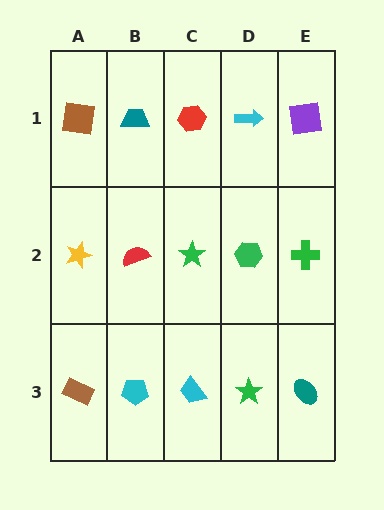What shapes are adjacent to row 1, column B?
A red semicircle (row 2, column B), a brown square (row 1, column A), a red hexagon (row 1, column C).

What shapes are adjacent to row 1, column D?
A green hexagon (row 2, column D), a red hexagon (row 1, column C), a purple square (row 1, column E).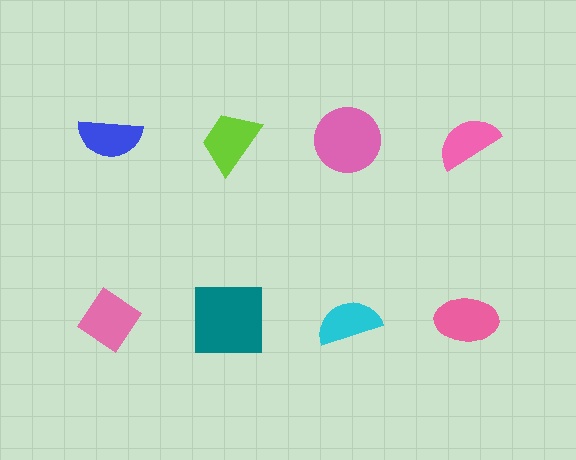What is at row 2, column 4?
A pink ellipse.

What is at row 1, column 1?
A blue semicircle.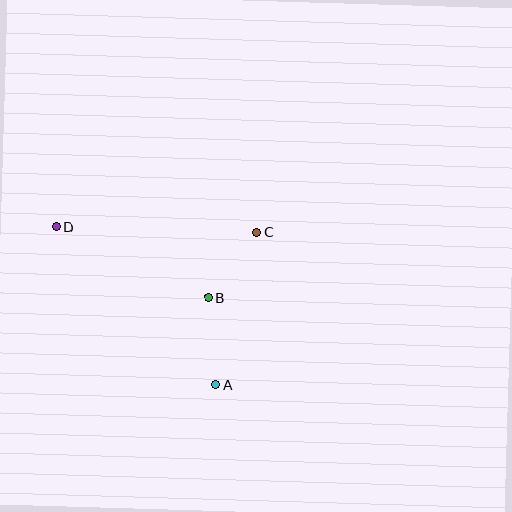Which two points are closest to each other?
Points B and C are closest to each other.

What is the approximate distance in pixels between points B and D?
The distance between B and D is approximately 167 pixels.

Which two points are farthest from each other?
Points A and D are farthest from each other.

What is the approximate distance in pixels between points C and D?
The distance between C and D is approximately 200 pixels.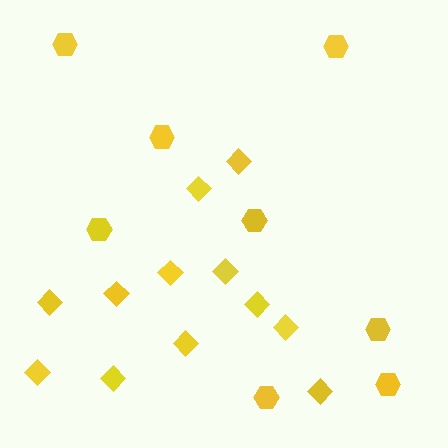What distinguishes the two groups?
There are 2 groups: one group of diamonds (12) and one group of hexagons (8).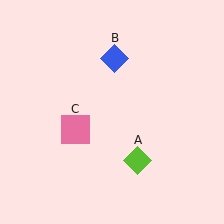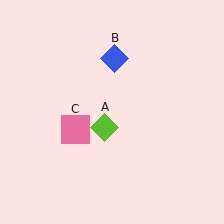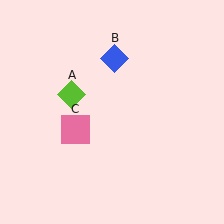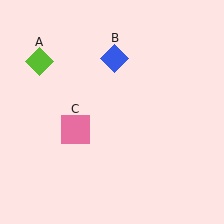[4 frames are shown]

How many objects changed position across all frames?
1 object changed position: lime diamond (object A).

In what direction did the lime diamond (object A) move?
The lime diamond (object A) moved up and to the left.